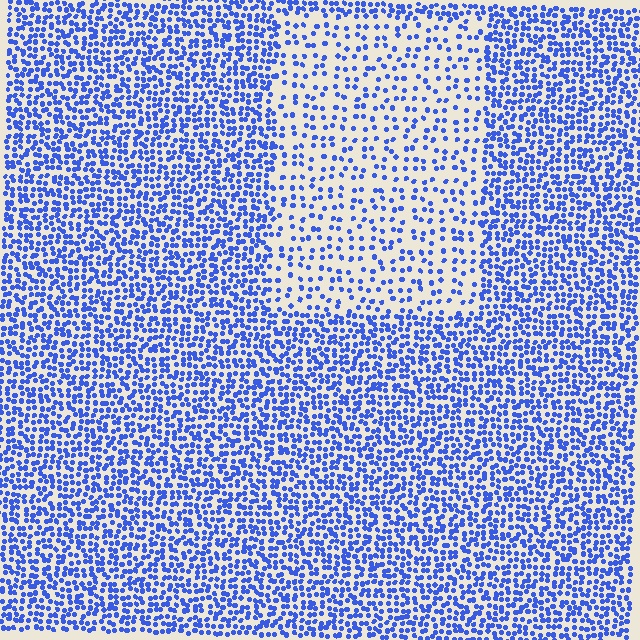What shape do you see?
I see a rectangle.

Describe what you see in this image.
The image contains small blue elements arranged at two different densities. A rectangle-shaped region is visible where the elements are less densely packed than the surrounding area.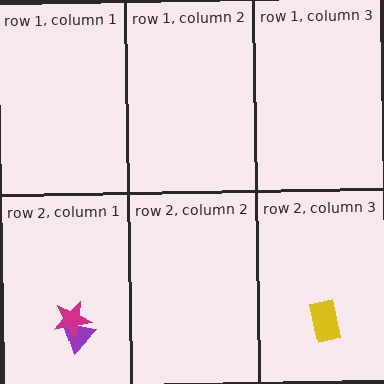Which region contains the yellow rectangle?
The row 2, column 3 region.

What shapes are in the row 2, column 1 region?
The purple triangle, the magenta star.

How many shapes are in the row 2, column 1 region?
2.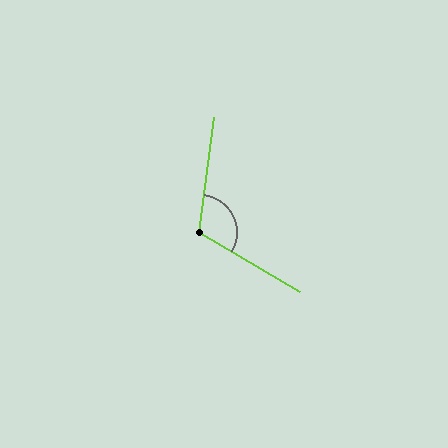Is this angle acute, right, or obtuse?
It is obtuse.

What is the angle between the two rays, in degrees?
Approximately 113 degrees.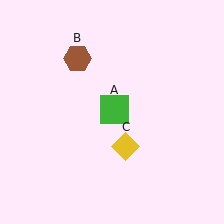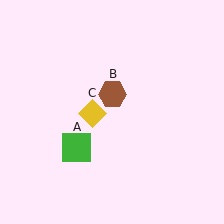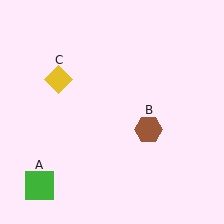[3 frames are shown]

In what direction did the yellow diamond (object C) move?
The yellow diamond (object C) moved up and to the left.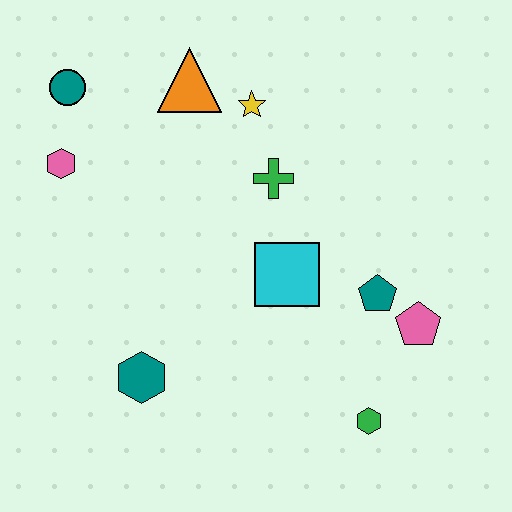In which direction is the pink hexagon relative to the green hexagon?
The pink hexagon is to the left of the green hexagon.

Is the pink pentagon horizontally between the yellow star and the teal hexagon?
No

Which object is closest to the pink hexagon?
The teal circle is closest to the pink hexagon.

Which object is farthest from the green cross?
The green hexagon is farthest from the green cross.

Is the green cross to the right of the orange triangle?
Yes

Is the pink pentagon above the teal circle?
No